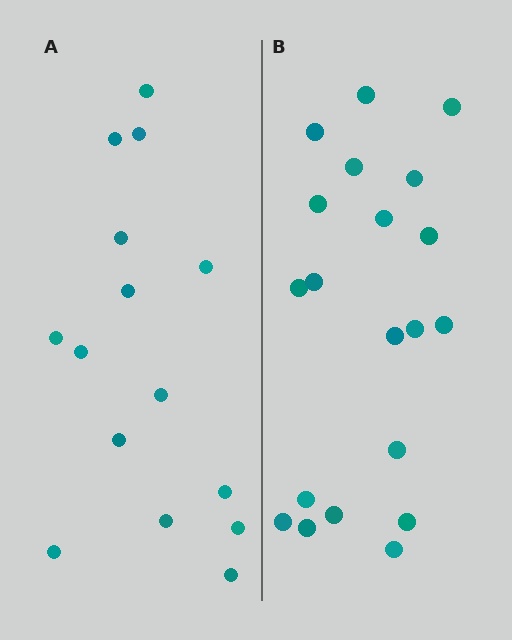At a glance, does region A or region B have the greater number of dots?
Region B (the right region) has more dots.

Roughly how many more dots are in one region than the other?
Region B has about 5 more dots than region A.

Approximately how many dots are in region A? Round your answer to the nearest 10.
About 20 dots. (The exact count is 15, which rounds to 20.)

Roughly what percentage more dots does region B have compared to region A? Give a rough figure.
About 35% more.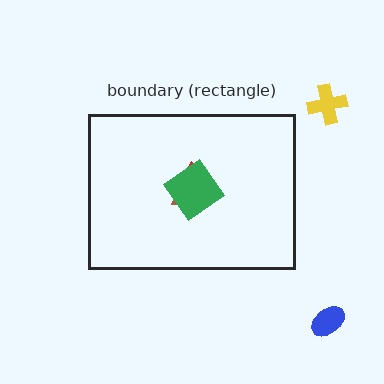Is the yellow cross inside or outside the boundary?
Outside.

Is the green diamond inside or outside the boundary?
Inside.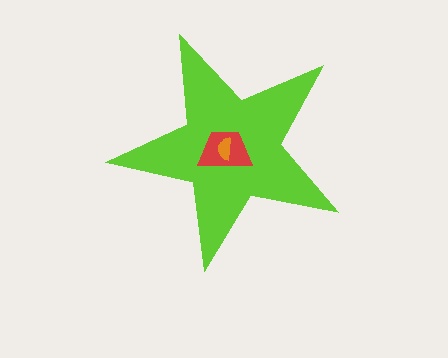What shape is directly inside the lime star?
The red trapezoid.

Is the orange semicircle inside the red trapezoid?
Yes.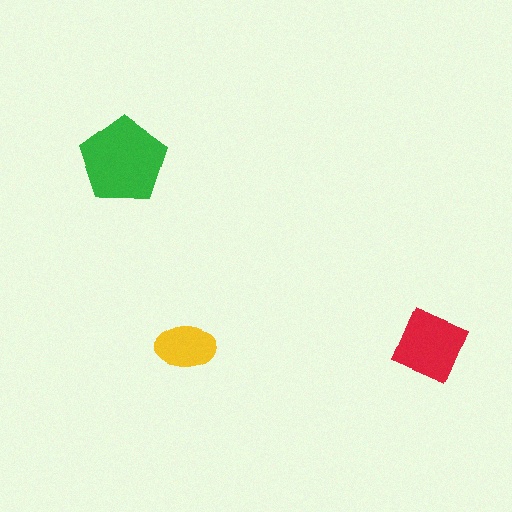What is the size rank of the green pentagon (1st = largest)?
1st.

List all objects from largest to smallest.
The green pentagon, the red diamond, the yellow ellipse.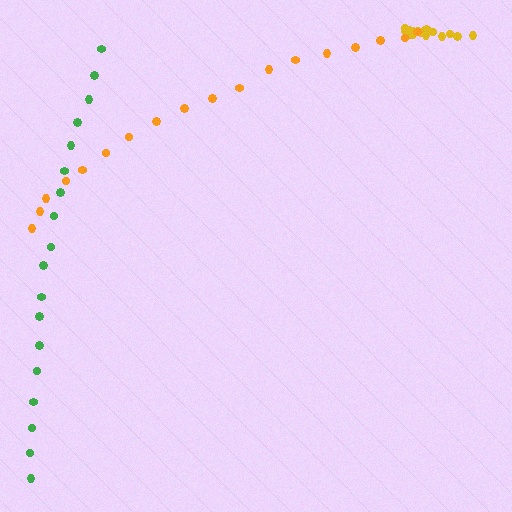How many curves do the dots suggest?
There are 3 distinct paths.